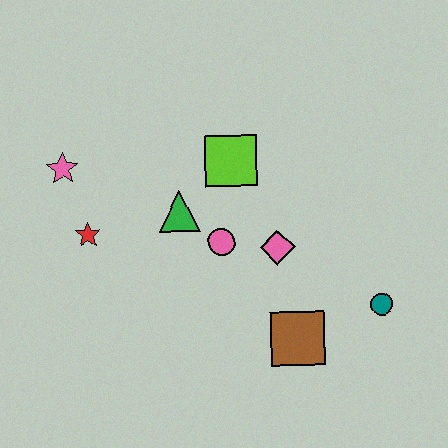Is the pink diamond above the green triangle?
No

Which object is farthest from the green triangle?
The teal circle is farthest from the green triangle.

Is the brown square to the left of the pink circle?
No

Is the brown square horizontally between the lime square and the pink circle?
No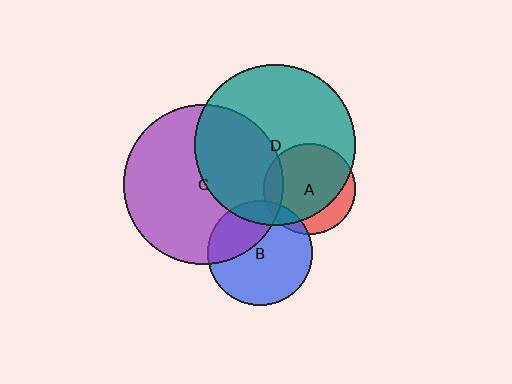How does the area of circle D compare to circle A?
Approximately 3.1 times.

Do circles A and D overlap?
Yes.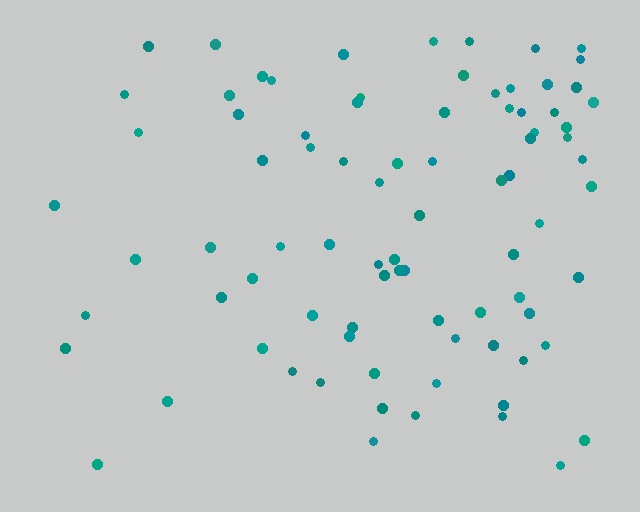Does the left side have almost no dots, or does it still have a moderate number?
Still a moderate number, just noticeably fewer than the right.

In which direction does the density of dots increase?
From left to right, with the right side densest.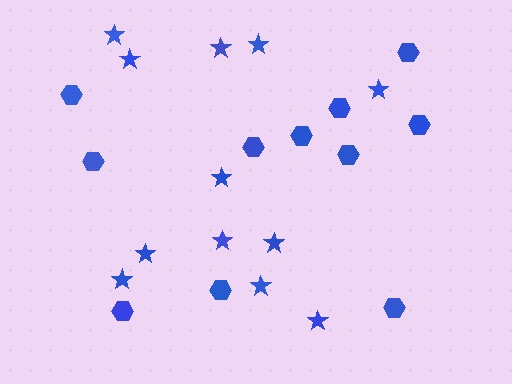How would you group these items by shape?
There are 2 groups: one group of stars (12) and one group of hexagons (11).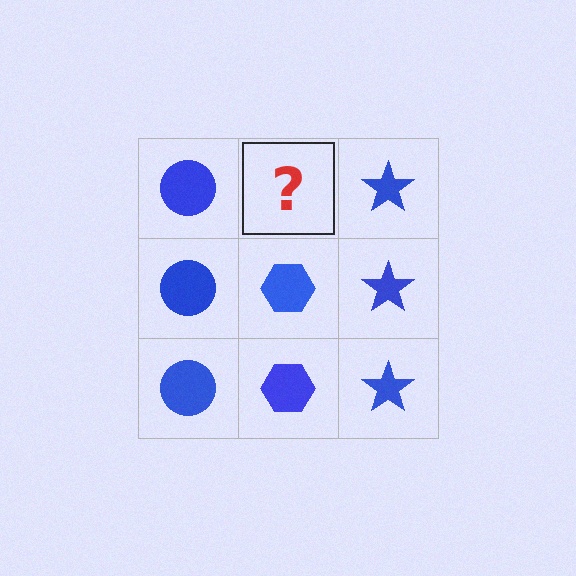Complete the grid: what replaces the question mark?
The question mark should be replaced with a blue hexagon.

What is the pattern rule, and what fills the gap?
The rule is that each column has a consistent shape. The gap should be filled with a blue hexagon.